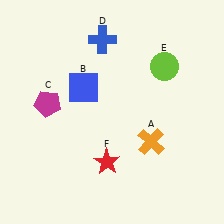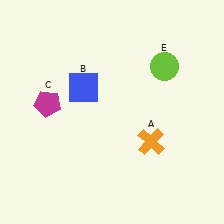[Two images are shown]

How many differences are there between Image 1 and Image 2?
There are 2 differences between the two images.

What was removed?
The blue cross (D), the red star (F) were removed in Image 2.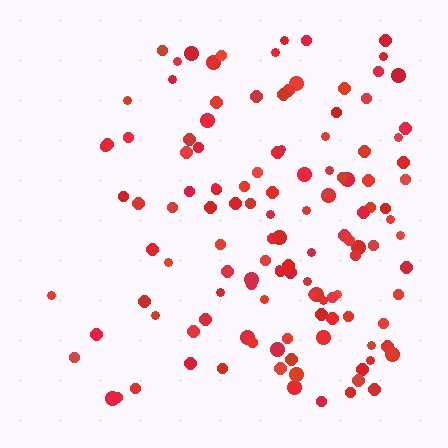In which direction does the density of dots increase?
From left to right, with the right side densest.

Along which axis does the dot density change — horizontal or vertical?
Horizontal.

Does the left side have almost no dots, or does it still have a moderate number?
Still a moderate number, just noticeably fewer than the right.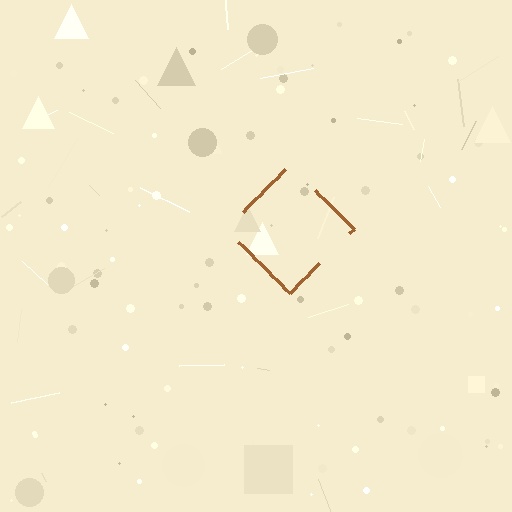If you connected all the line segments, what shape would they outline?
They would outline a diamond.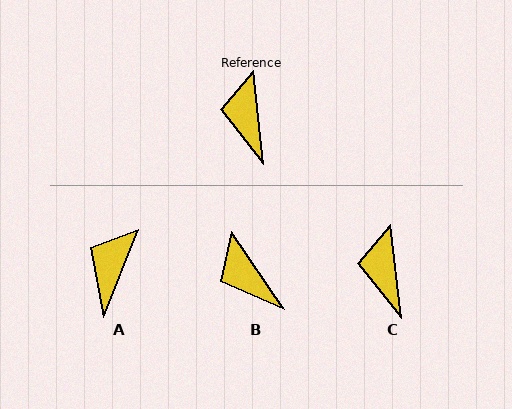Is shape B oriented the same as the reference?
No, it is off by about 28 degrees.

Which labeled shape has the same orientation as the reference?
C.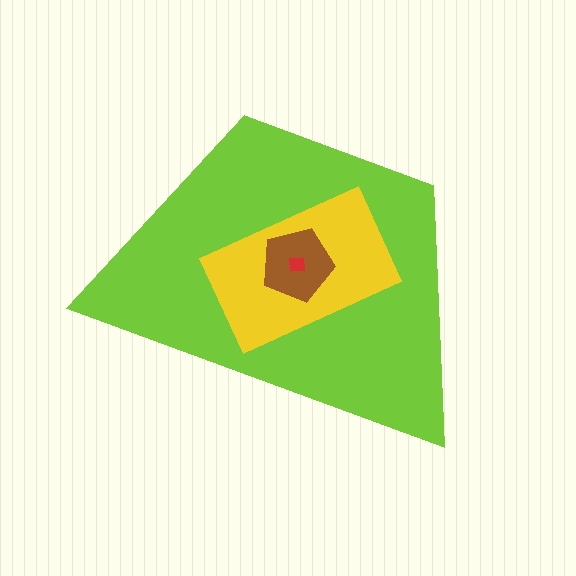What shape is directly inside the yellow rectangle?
The brown pentagon.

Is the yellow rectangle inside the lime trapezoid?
Yes.